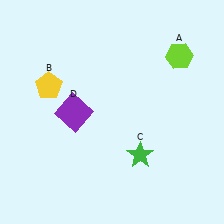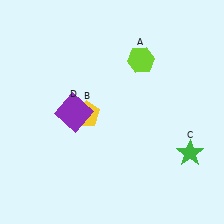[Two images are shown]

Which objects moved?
The objects that moved are: the lime hexagon (A), the yellow pentagon (B), the green star (C).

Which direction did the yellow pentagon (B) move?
The yellow pentagon (B) moved right.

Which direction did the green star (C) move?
The green star (C) moved right.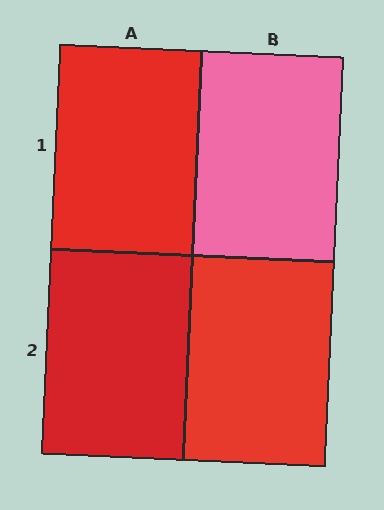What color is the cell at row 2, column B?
Red.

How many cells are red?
3 cells are red.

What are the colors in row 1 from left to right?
Red, pink.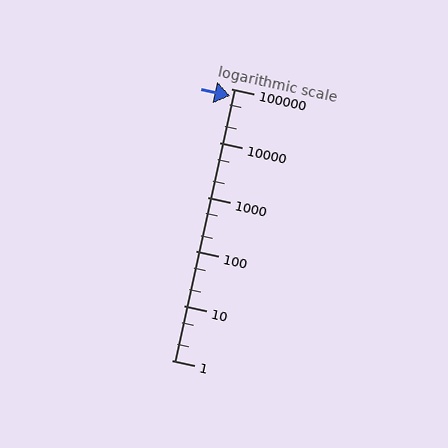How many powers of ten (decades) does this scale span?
The scale spans 5 decades, from 1 to 100000.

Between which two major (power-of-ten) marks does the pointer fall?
The pointer is between 10000 and 100000.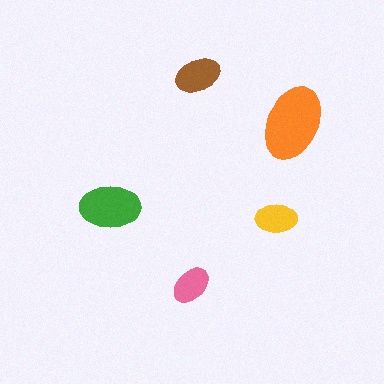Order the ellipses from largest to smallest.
the orange one, the green one, the brown one, the yellow one, the pink one.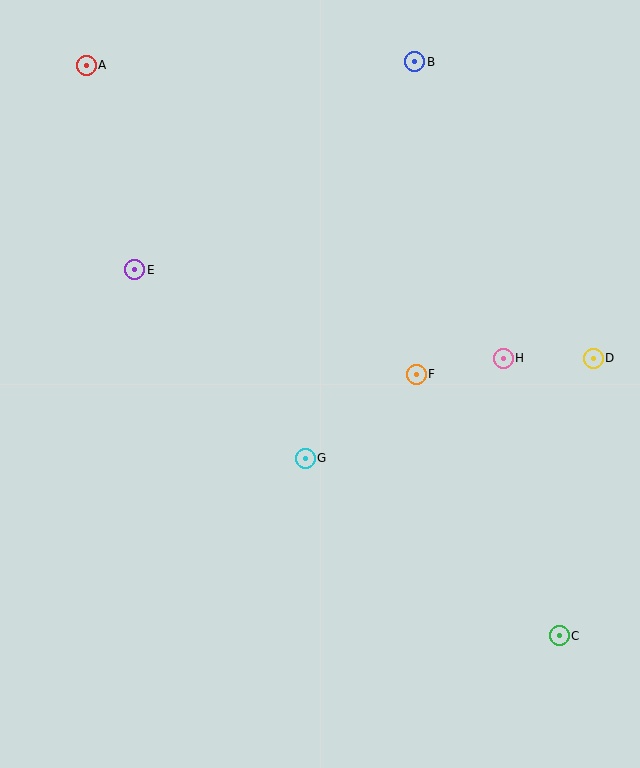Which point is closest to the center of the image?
Point G at (305, 458) is closest to the center.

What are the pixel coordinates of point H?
Point H is at (503, 358).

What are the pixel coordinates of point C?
Point C is at (559, 636).